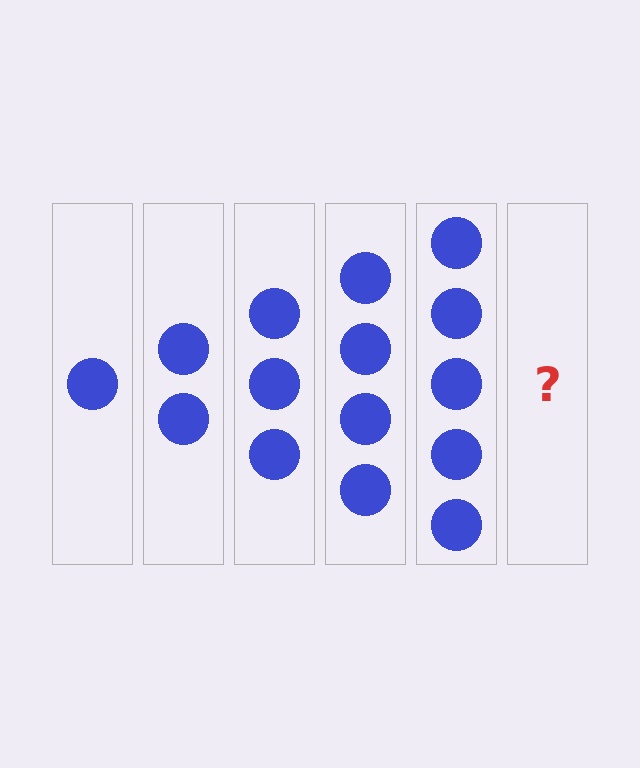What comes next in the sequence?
The next element should be 6 circles.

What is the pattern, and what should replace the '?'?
The pattern is that each step adds one more circle. The '?' should be 6 circles.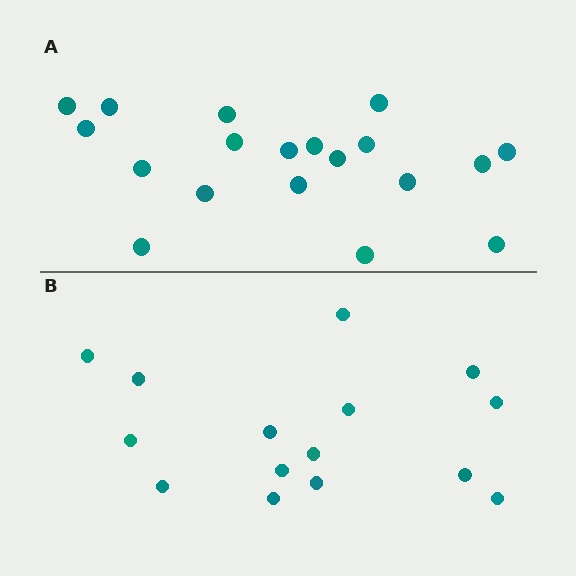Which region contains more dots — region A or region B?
Region A (the top region) has more dots.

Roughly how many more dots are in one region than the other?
Region A has about 4 more dots than region B.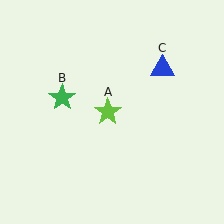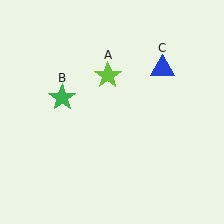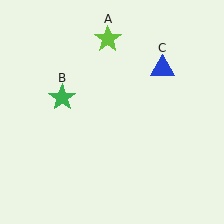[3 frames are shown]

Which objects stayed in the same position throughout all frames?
Green star (object B) and blue triangle (object C) remained stationary.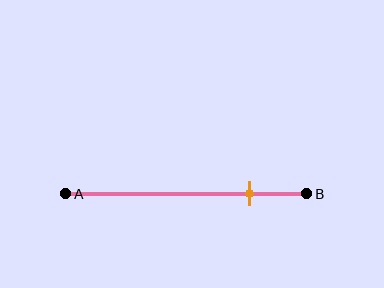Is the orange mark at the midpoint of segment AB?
No, the mark is at about 75% from A, not at the 50% midpoint.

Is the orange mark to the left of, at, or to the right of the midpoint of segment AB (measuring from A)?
The orange mark is to the right of the midpoint of segment AB.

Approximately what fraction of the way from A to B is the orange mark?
The orange mark is approximately 75% of the way from A to B.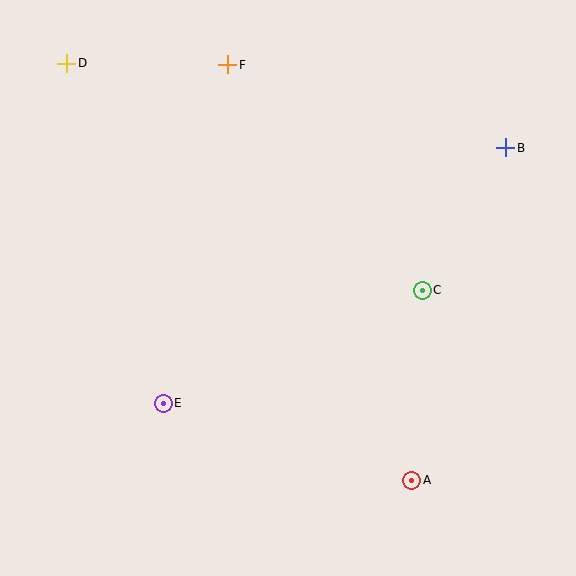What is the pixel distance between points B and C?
The distance between B and C is 165 pixels.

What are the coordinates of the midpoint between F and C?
The midpoint between F and C is at (325, 177).